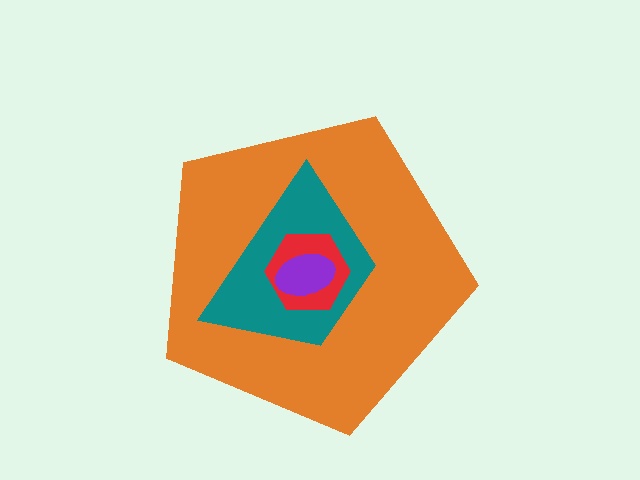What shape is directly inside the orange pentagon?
The teal trapezoid.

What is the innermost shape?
The purple ellipse.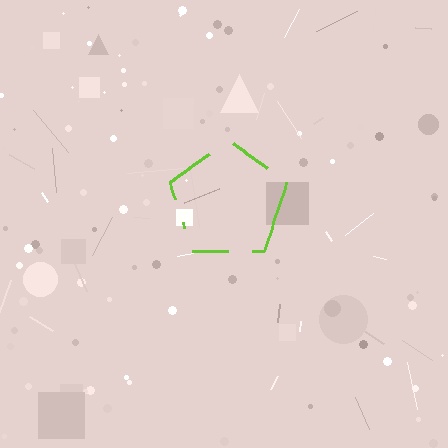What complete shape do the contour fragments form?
The contour fragments form a pentagon.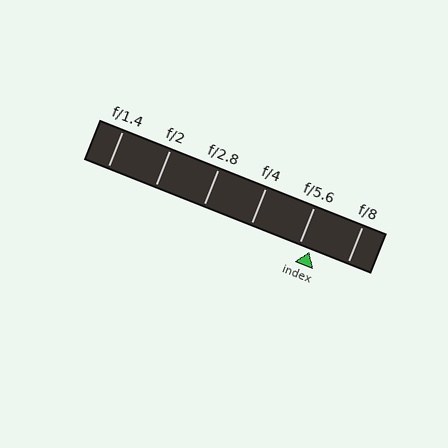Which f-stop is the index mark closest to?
The index mark is closest to f/5.6.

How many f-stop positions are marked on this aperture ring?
There are 6 f-stop positions marked.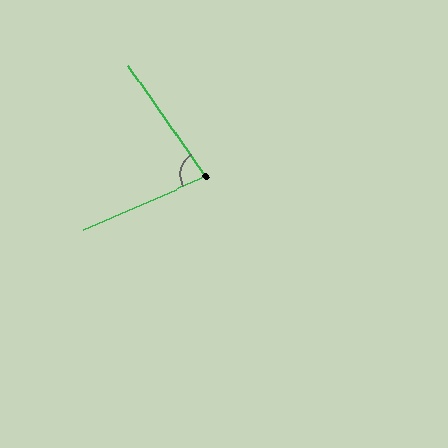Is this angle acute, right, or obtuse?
It is acute.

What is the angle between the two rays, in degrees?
Approximately 79 degrees.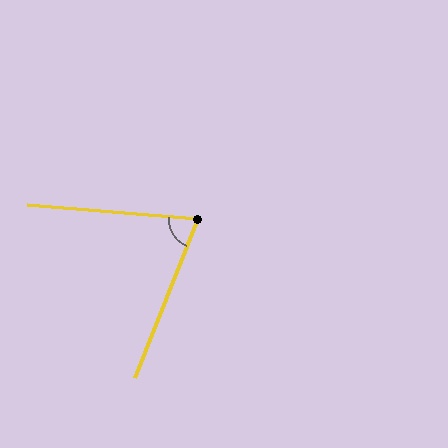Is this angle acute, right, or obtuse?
It is acute.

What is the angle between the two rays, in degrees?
Approximately 73 degrees.